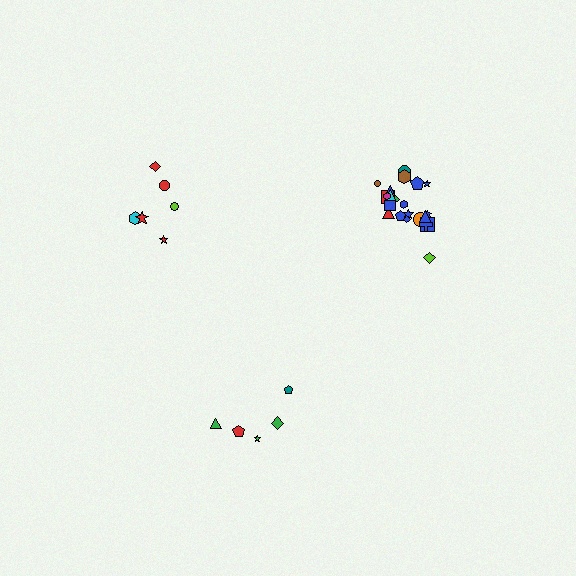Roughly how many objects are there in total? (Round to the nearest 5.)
Roughly 35 objects in total.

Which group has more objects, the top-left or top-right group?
The top-right group.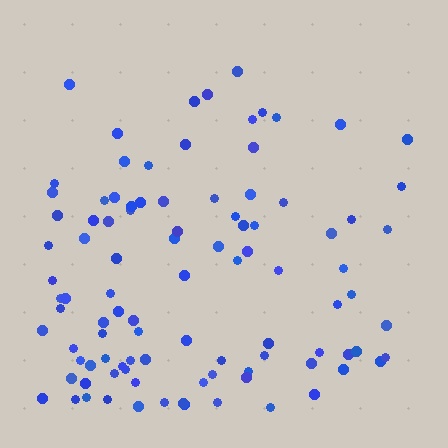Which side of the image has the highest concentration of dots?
The bottom.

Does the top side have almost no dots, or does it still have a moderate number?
Still a moderate number, just noticeably fewer than the bottom.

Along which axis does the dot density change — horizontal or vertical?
Vertical.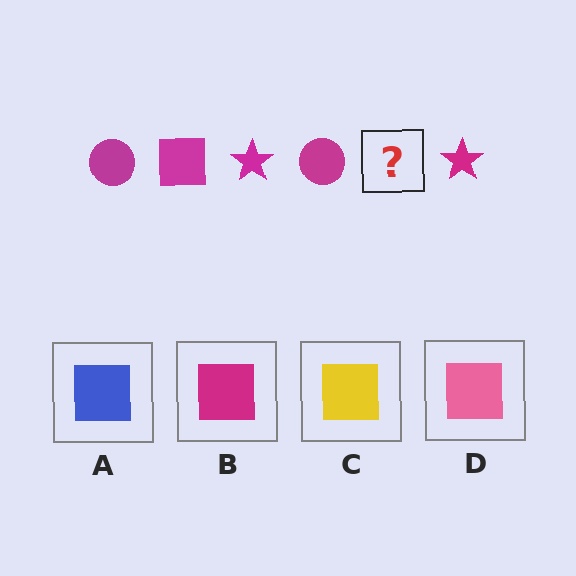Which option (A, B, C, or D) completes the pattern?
B.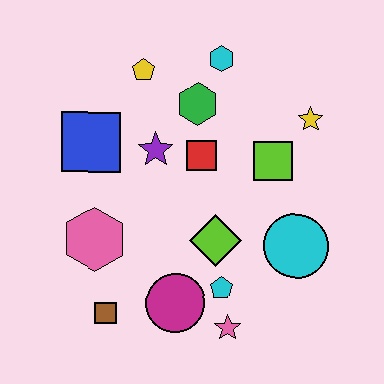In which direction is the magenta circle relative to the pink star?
The magenta circle is to the left of the pink star.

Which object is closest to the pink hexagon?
The brown square is closest to the pink hexagon.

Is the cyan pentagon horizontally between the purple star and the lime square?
Yes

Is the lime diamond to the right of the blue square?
Yes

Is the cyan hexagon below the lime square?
No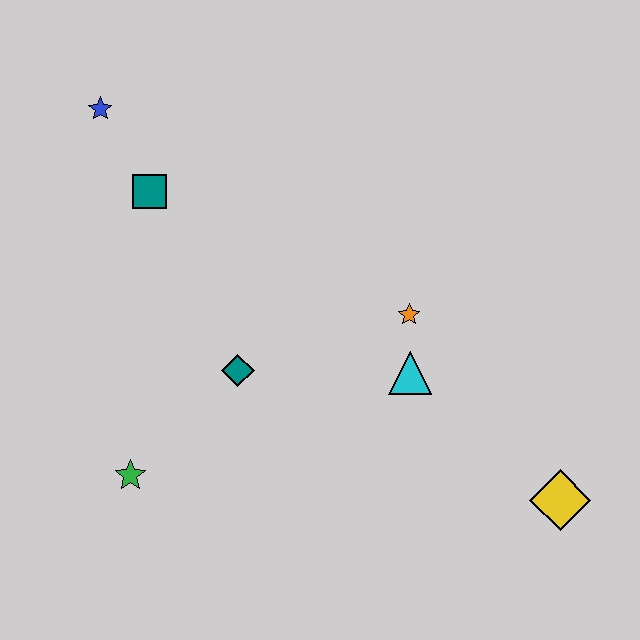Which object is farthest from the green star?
The yellow diamond is farthest from the green star.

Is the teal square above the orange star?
Yes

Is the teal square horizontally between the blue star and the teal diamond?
Yes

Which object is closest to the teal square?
The blue star is closest to the teal square.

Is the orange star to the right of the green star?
Yes